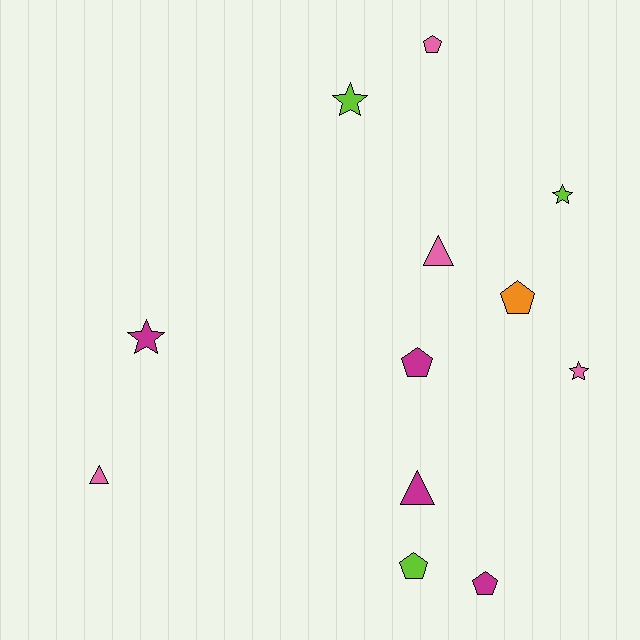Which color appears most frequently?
Pink, with 4 objects.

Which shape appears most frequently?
Pentagon, with 5 objects.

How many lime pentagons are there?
There is 1 lime pentagon.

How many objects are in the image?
There are 12 objects.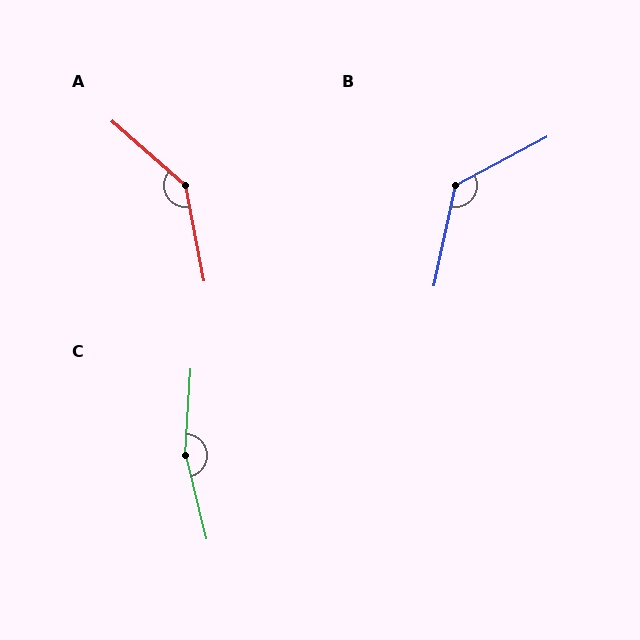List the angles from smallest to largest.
B (130°), A (142°), C (163°).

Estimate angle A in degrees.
Approximately 142 degrees.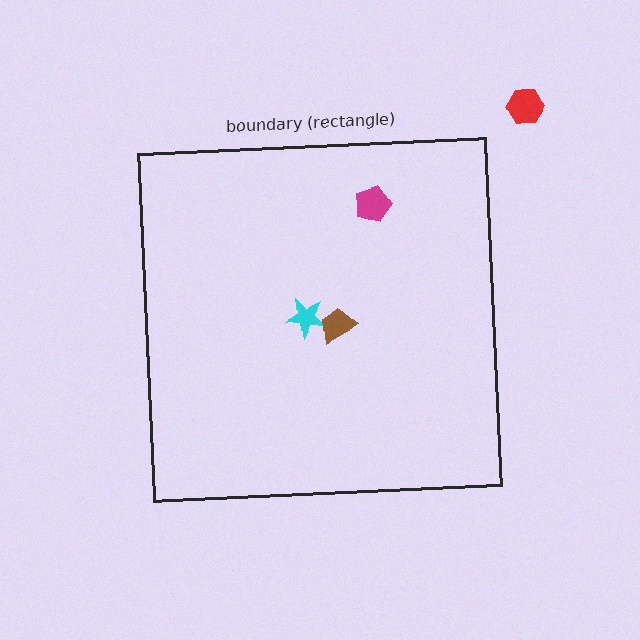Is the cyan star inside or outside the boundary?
Inside.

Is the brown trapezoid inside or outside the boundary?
Inside.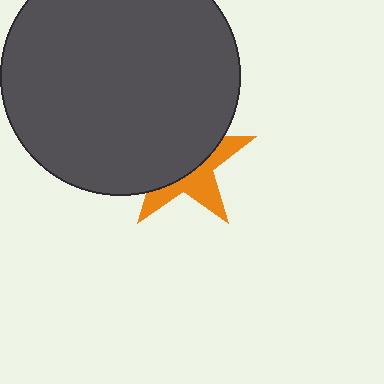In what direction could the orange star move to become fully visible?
The orange star could move down. That would shift it out from behind the dark gray circle entirely.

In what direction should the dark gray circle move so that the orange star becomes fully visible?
The dark gray circle should move up. That is the shortest direction to clear the overlap and leave the orange star fully visible.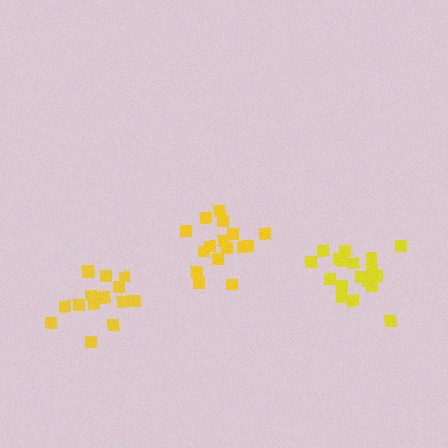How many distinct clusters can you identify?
There are 3 distinct clusters.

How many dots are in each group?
Group 1: 18 dots, Group 2: 16 dots, Group 3: 16 dots (50 total).